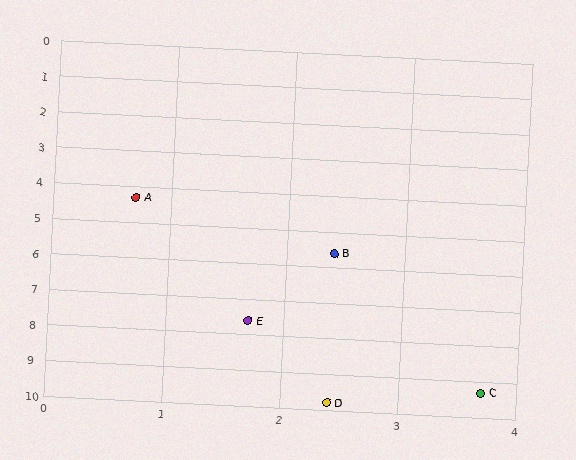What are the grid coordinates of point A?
Point A is at approximately (0.7, 4.3).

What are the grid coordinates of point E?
Point E is at approximately (1.7, 7.6).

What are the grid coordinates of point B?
Point B is at approximately (2.4, 5.6).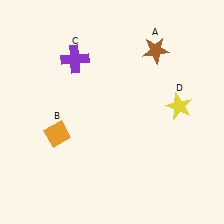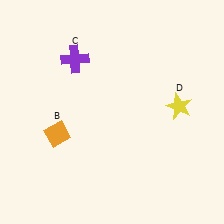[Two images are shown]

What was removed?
The brown star (A) was removed in Image 2.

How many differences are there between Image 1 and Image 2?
There is 1 difference between the two images.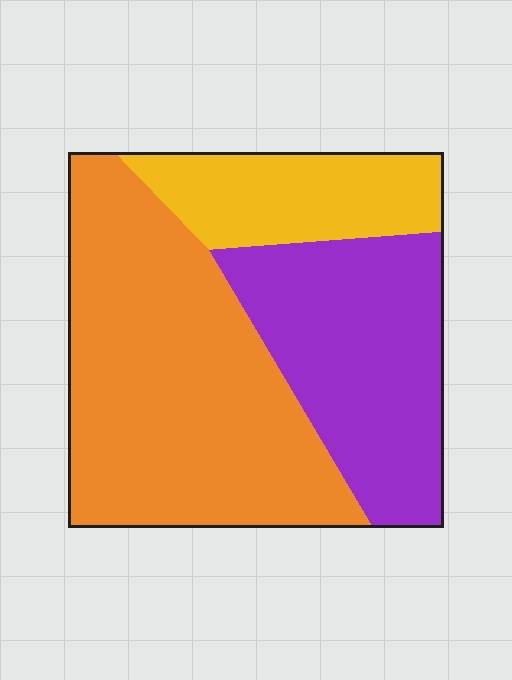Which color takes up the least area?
Yellow, at roughly 20%.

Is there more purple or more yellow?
Purple.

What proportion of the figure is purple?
Purple covers roughly 30% of the figure.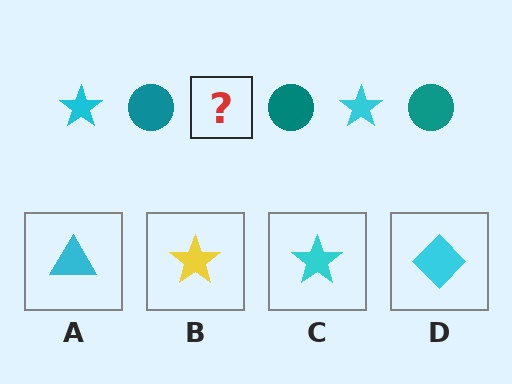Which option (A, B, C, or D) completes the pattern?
C.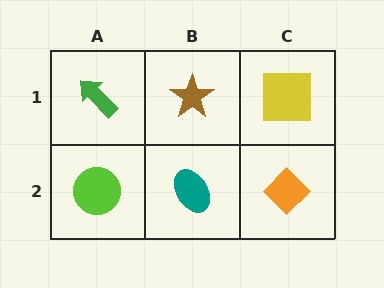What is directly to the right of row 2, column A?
A teal ellipse.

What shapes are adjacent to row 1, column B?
A teal ellipse (row 2, column B), a green arrow (row 1, column A), a yellow square (row 1, column C).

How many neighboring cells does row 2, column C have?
2.